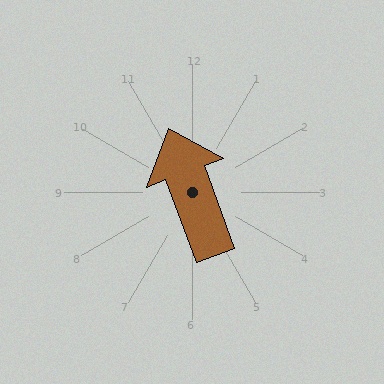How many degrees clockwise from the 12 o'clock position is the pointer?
Approximately 340 degrees.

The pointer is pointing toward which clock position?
Roughly 11 o'clock.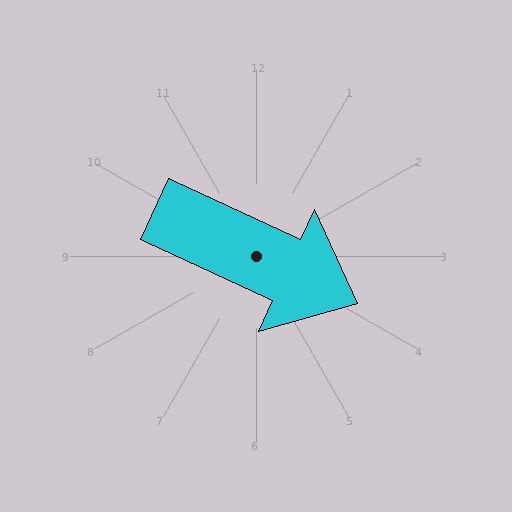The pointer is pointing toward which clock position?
Roughly 4 o'clock.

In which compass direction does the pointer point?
Southeast.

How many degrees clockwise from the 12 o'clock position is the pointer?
Approximately 115 degrees.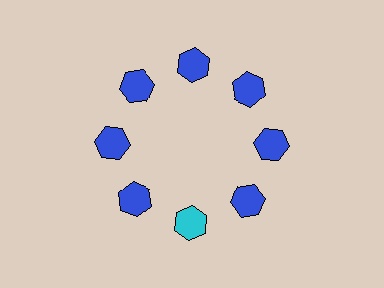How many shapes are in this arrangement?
There are 8 shapes arranged in a ring pattern.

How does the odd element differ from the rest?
It has a different color: cyan instead of blue.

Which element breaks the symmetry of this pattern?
The cyan hexagon at roughly the 6 o'clock position breaks the symmetry. All other shapes are blue hexagons.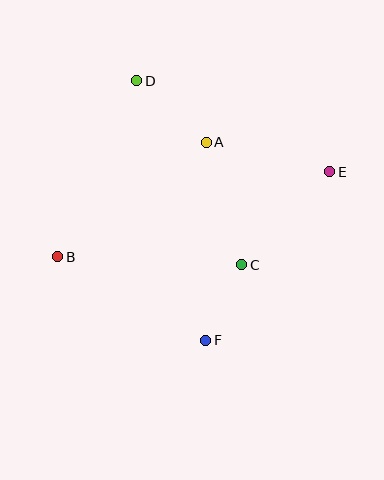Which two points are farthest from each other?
Points B and E are farthest from each other.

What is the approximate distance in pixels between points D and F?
The distance between D and F is approximately 268 pixels.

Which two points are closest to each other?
Points C and F are closest to each other.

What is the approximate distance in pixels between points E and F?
The distance between E and F is approximately 209 pixels.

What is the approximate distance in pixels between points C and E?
The distance between C and E is approximately 128 pixels.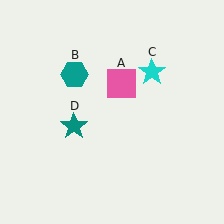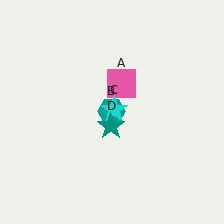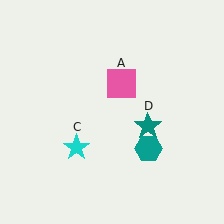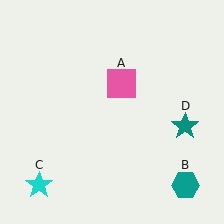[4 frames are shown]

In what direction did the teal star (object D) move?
The teal star (object D) moved right.